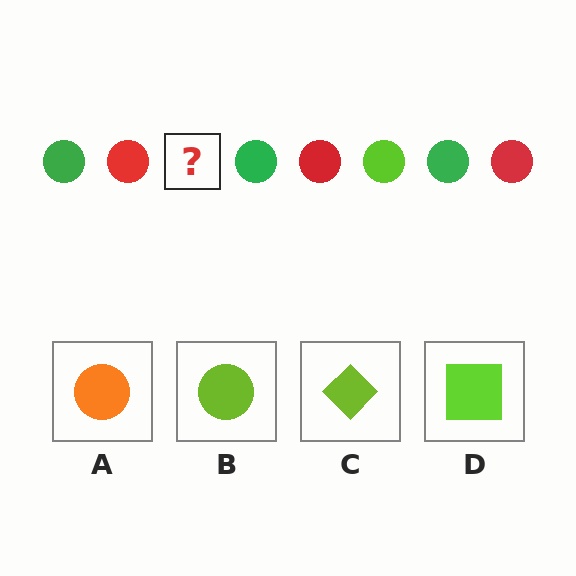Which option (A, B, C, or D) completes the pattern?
B.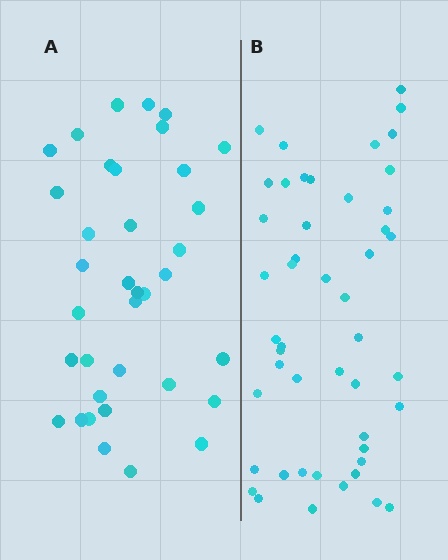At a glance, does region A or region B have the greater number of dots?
Region B (the right region) has more dots.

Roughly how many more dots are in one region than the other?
Region B has roughly 12 or so more dots than region A.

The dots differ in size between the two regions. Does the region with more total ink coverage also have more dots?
No. Region A has more total ink coverage because its dots are larger, but region B actually contains more individual dots. Total area can be misleading — the number of items is what matters here.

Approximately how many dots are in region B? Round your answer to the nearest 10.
About 50 dots. (The exact count is 48, which rounds to 50.)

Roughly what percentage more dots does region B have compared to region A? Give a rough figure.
About 35% more.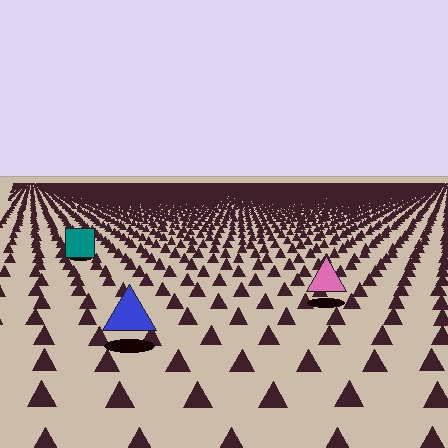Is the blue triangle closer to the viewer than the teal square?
Yes. The blue triangle is closer — you can tell from the texture gradient: the ground texture is coarser near it.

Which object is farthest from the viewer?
The teal square is farthest from the viewer. It appears smaller and the ground texture around it is denser.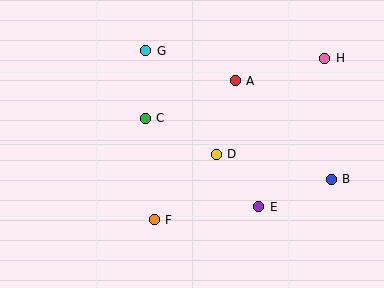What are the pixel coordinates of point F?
Point F is at (154, 220).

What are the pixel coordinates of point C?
Point C is at (145, 118).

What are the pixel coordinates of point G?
Point G is at (146, 51).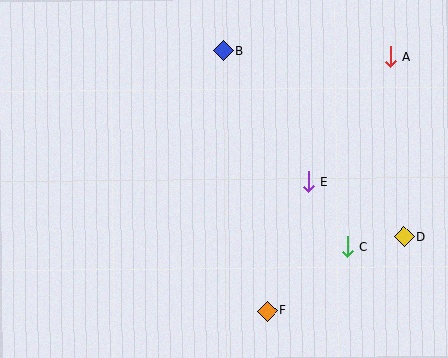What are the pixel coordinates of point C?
Point C is at (347, 246).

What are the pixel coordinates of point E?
Point E is at (308, 182).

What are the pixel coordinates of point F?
Point F is at (268, 311).